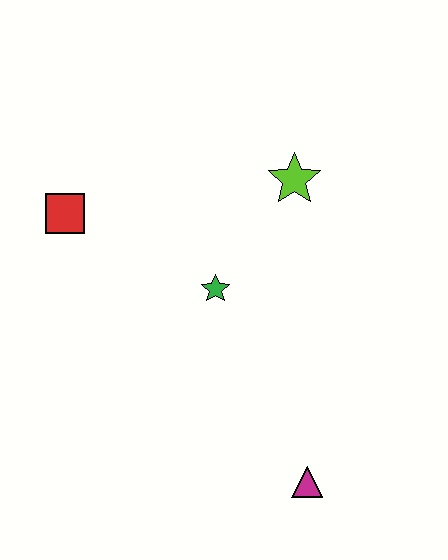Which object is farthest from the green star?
The magenta triangle is farthest from the green star.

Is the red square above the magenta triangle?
Yes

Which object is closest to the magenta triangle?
The green star is closest to the magenta triangle.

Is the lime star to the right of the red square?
Yes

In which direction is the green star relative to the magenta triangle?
The green star is above the magenta triangle.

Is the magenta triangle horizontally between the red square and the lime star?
No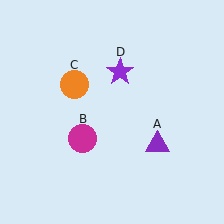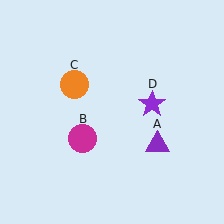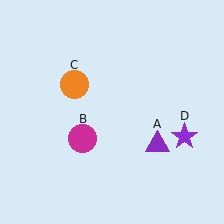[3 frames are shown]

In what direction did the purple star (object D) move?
The purple star (object D) moved down and to the right.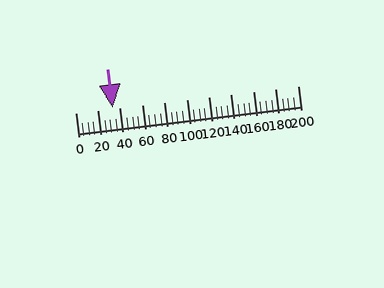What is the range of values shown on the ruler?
The ruler shows values from 0 to 200.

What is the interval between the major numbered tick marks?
The major tick marks are spaced 20 units apart.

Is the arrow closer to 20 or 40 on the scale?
The arrow is closer to 40.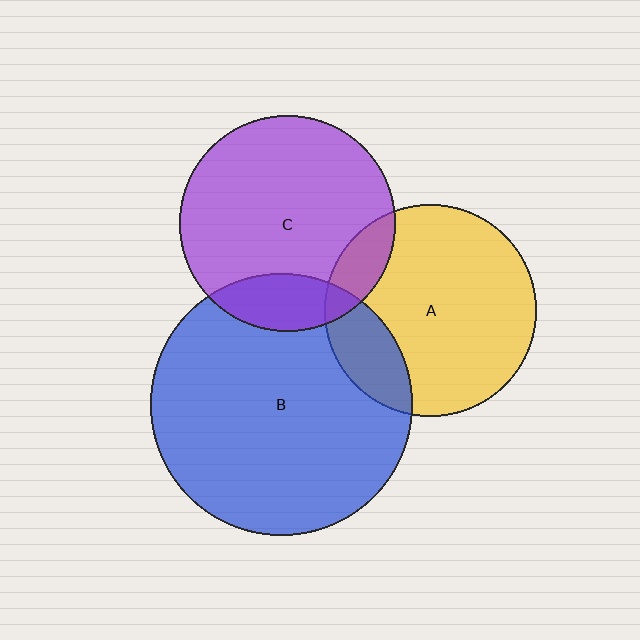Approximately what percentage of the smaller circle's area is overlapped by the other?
Approximately 20%.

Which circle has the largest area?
Circle B (blue).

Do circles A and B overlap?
Yes.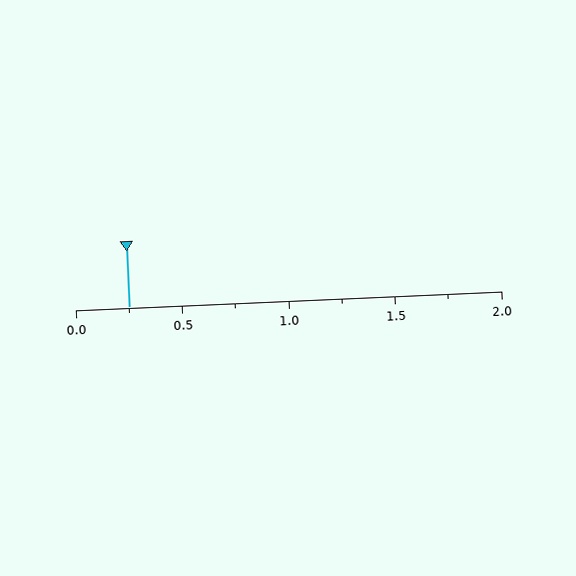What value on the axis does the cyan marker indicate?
The marker indicates approximately 0.25.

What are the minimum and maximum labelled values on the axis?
The axis runs from 0.0 to 2.0.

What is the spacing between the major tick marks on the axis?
The major ticks are spaced 0.5 apart.